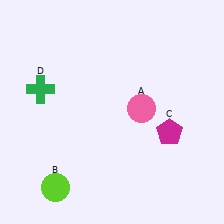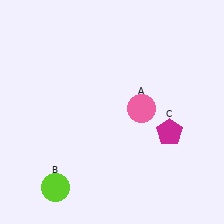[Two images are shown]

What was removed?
The green cross (D) was removed in Image 2.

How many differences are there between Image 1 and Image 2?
There is 1 difference between the two images.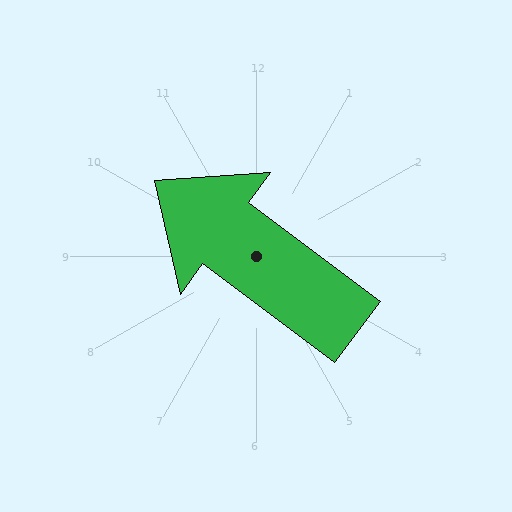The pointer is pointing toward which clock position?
Roughly 10 o'clock.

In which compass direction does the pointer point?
Northwest.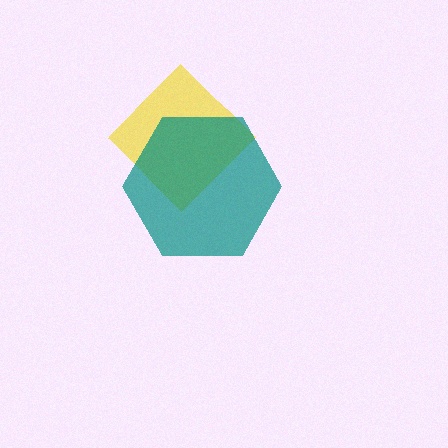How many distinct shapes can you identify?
There are 2 distinct shapes: a yellow diamond, a teal hexagon.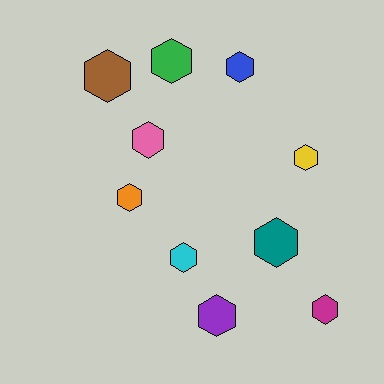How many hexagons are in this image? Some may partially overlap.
There are 10 hexagons.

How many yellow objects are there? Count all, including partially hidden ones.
There is 1 yellow object.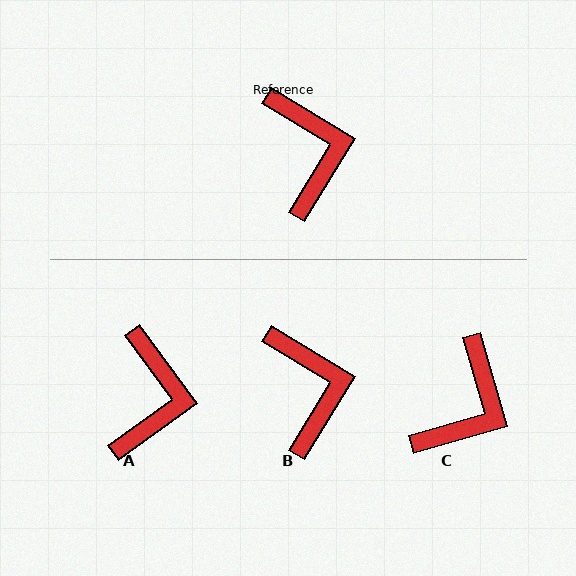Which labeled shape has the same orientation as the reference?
B.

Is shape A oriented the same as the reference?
No, it is off by about 23 degrees.